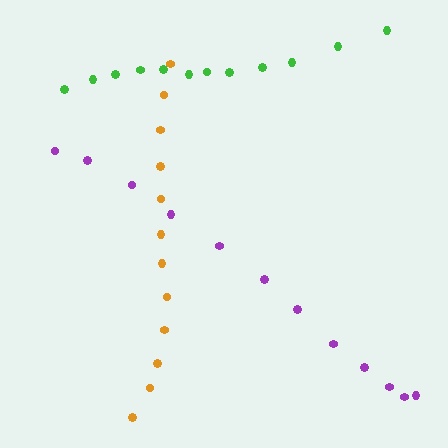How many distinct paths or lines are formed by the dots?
There are 3 distinct paths.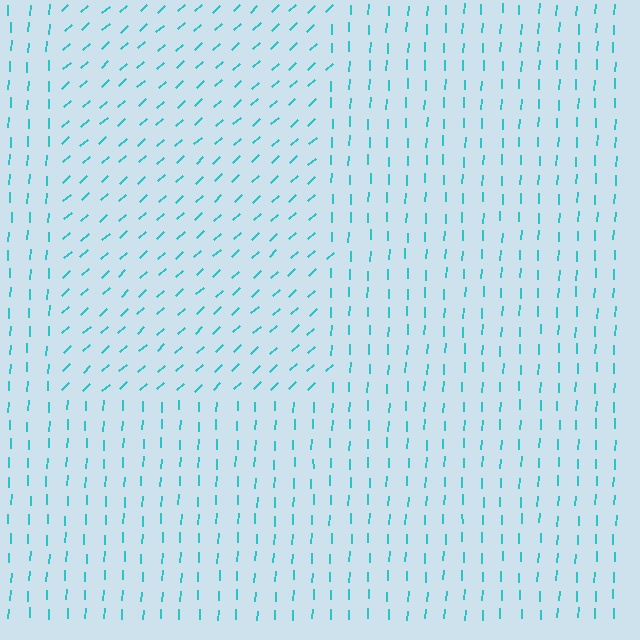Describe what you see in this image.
The image is filled with small cyan line segments. A rectangle region in the image has lines oriented differently from the surrounding lines, creating a visible texture boundary.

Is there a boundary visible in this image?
Yes, there is a texture boundary formed by a change in line orientation.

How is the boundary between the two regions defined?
The boundary is defined purely by a change in line orientation (approximately 45 degrees difference). All lines are the same color and thickness.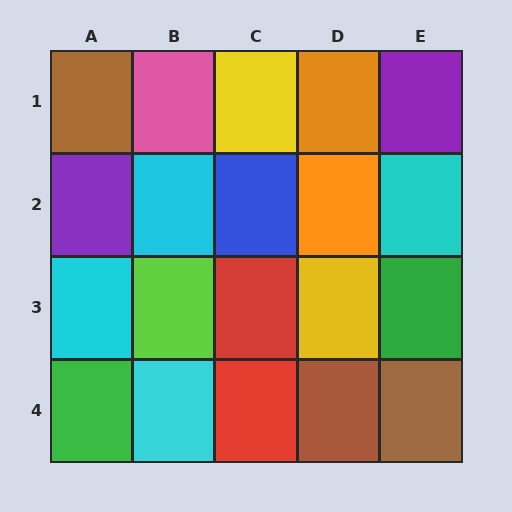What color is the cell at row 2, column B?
Cyan.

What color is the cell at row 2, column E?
Cyan.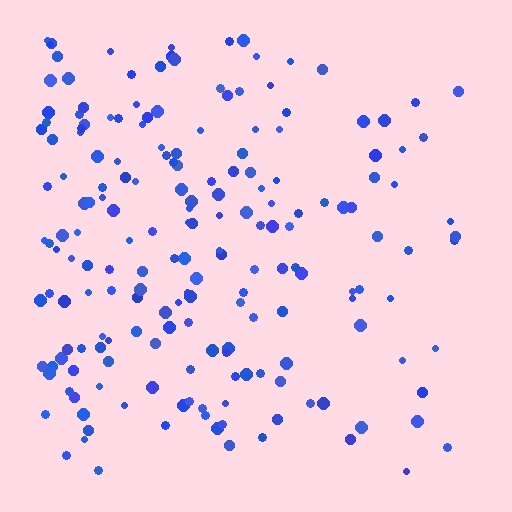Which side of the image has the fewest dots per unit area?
The right.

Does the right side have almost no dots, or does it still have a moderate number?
Still a moderate number, just noticeably fewer than the left.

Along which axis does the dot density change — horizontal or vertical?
Horizontal.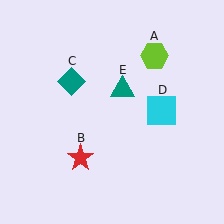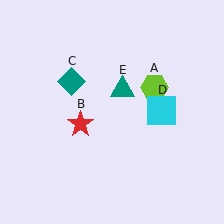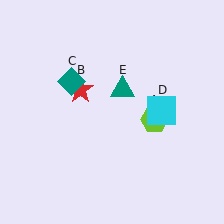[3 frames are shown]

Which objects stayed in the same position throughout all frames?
Teal diamond (object C) and cyan square (object D) and teal triangle (object E) remained stationary.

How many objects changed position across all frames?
2 objects changed position: lime hexagon (object A), red star (object B).